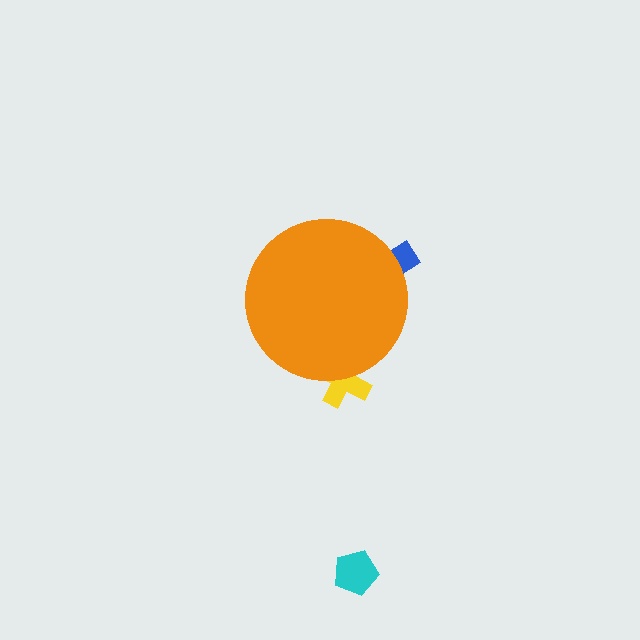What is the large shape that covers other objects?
An orange circle.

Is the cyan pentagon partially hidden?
No, the cyan pentagon is fully visible.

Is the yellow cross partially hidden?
Yes, the yellow cross is partially hidden behind the orange circle.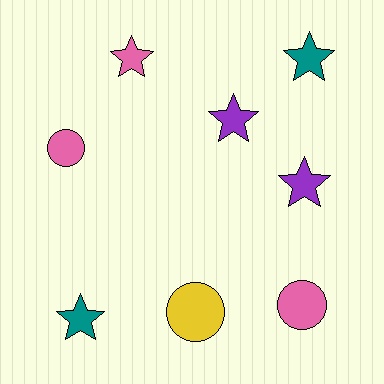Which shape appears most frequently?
Star, with 5 objects.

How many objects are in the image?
There are 8 objects.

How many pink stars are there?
There is 1 pink star.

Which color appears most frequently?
Pink, with 3 objects.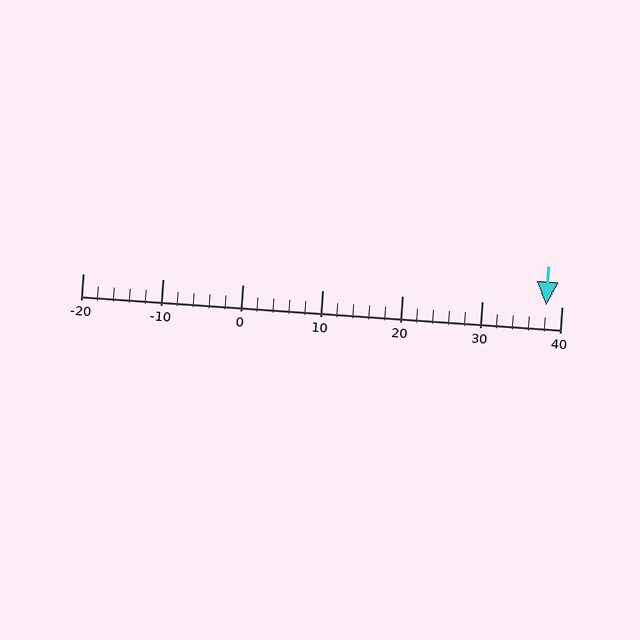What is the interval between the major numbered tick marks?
The major tick marks are spaced 10 units apart.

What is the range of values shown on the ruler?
The ruler shows values from -20 to 40.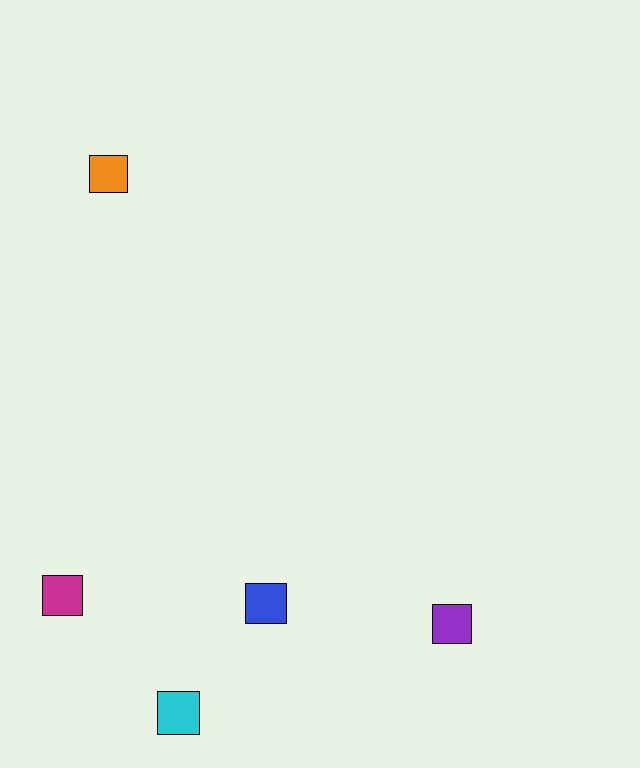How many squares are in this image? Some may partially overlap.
There are 5 squares.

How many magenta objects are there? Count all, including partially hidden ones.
There is 1 magenta object.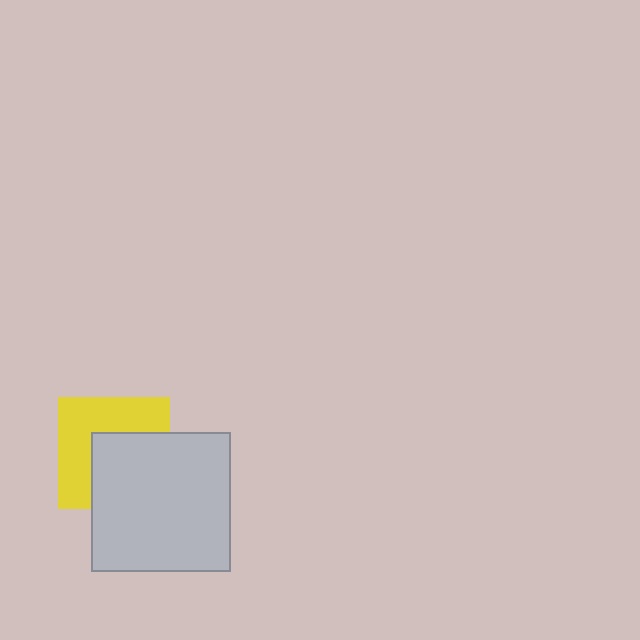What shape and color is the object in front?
The object in front is a light gray square.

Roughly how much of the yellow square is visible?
About half of it is visible (roughly 51%).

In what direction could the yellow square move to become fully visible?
The yellow square could move toward the upper-left. That would shift it out from behind the light gray square entirely.